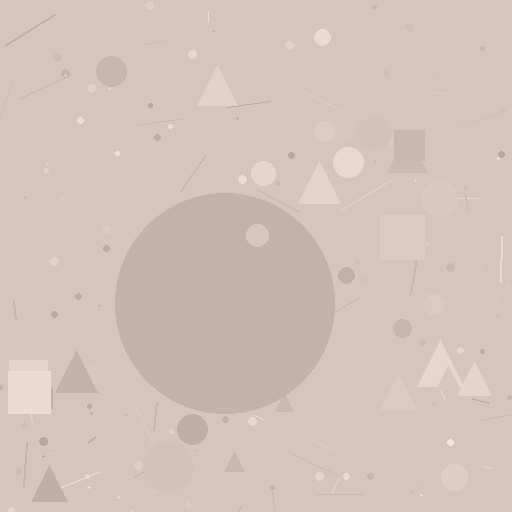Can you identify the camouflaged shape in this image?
The camouflaged shape is a circle.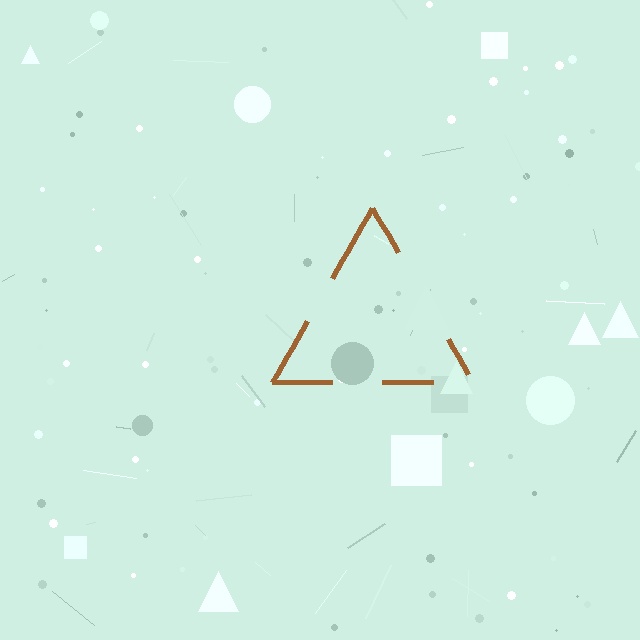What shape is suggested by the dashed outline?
The dashed outline suggests a triangle.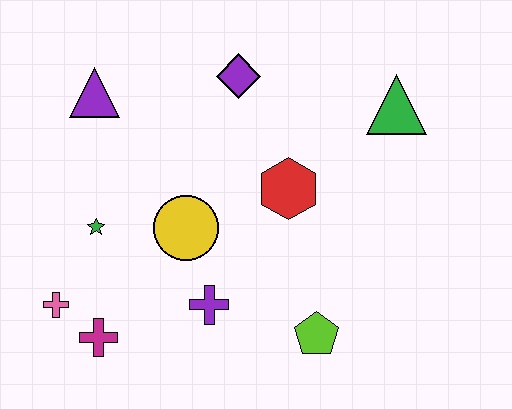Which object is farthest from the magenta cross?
The green triangle is farthest from the magenta cross.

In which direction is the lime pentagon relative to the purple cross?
The lime pentagon is to the right of the purple cross.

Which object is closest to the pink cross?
The magenta cross is closest to the pink cross.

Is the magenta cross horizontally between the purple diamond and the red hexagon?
No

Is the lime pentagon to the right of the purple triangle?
Yes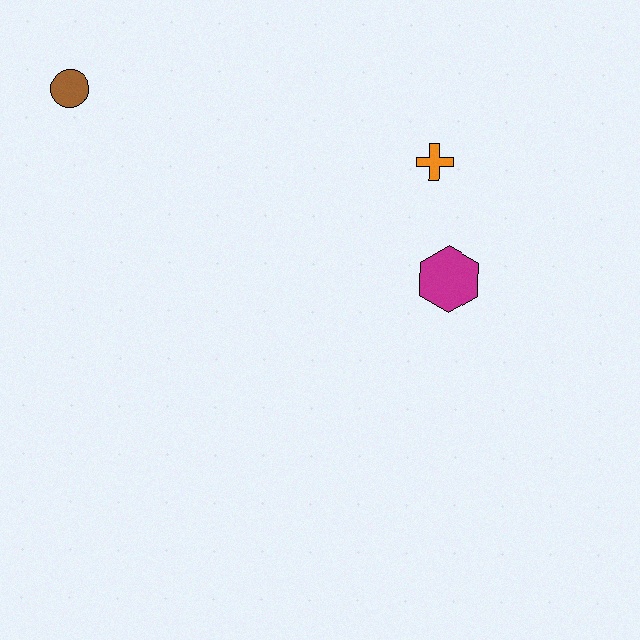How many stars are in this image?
There are no stars.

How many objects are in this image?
There are 3 objects.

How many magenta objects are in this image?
There is 1 magenta object.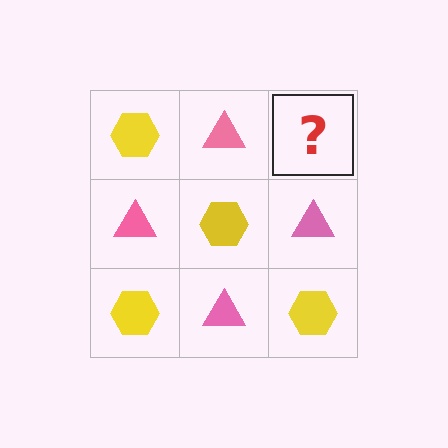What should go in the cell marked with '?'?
The missing cell should contain a yellow hexagon.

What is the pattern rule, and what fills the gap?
The rule is that it alternates yellow hexagon and pink triangle in a checkerboard pattern. The gap should be filled with a yellow hexagon.